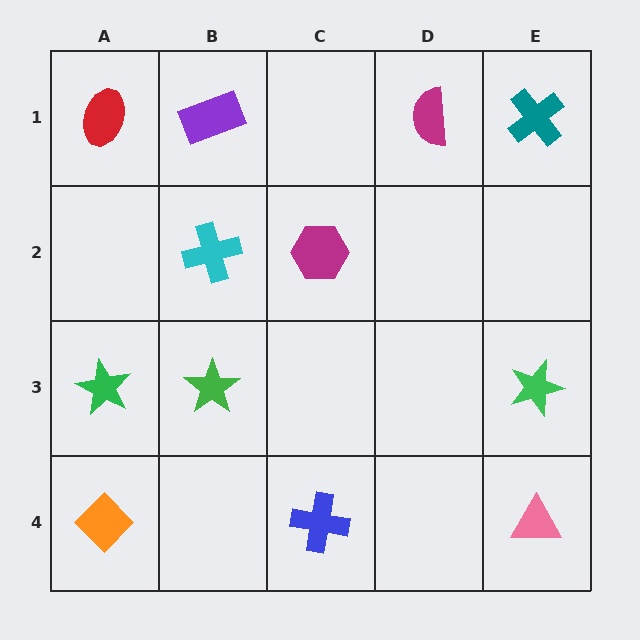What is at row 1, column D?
A magenta semicircle.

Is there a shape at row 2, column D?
No, that cell is empty.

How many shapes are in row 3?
3 shapes.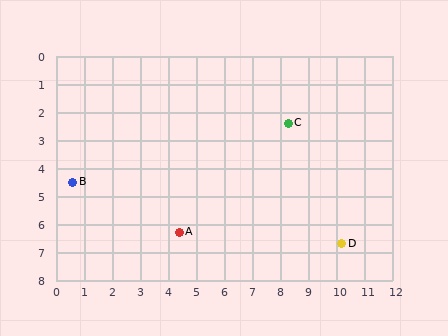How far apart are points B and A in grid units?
Points B and A are about 4.2 grid units apart.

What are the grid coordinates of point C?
Point C is at approximately (8.3, 2.4).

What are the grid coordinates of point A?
Point A is at approximately (4.4, 6.3).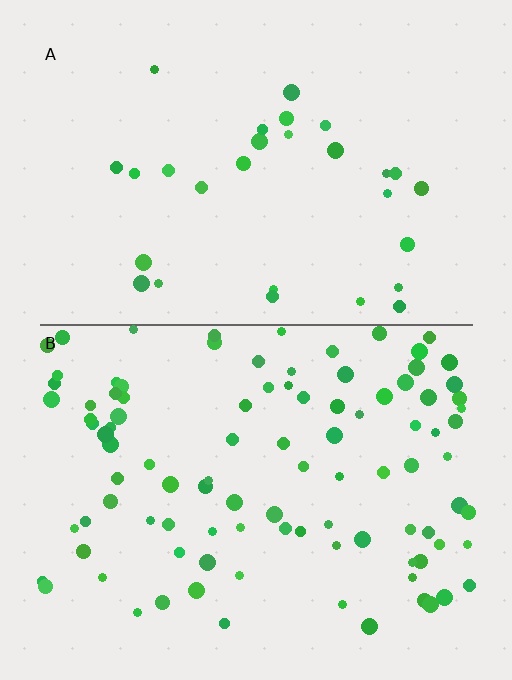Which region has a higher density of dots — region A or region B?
B (the bottom).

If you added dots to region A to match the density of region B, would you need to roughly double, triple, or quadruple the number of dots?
Approximately triple.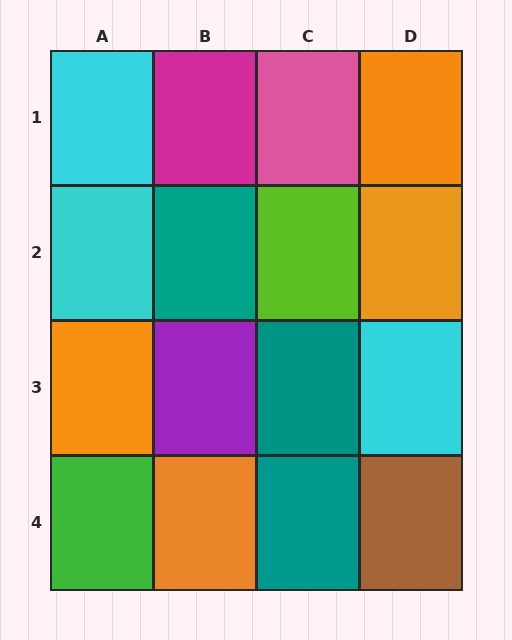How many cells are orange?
4 cells are orange.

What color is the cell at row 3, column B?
Purple.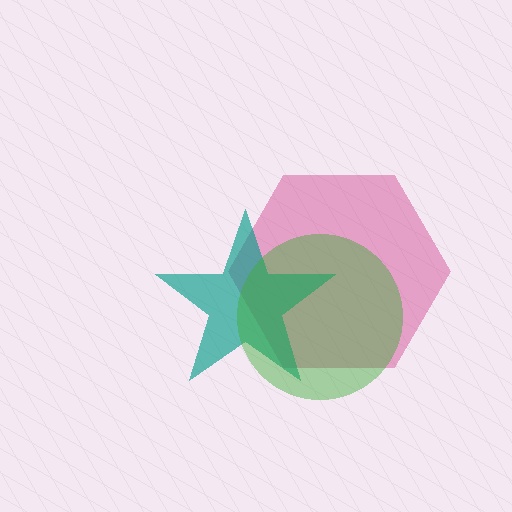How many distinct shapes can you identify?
There are 3 distinct shapes: a magenta hexagon, a teal star, a green circle.